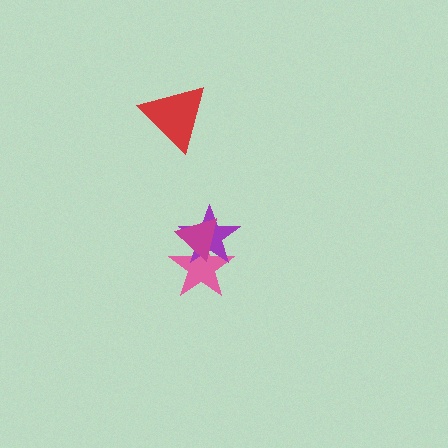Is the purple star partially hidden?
Yes, it is partially covered by another shape.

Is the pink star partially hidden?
Yes, it is partially covered by another shape.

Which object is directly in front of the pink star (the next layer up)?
The purple star is directly in front of the pink star.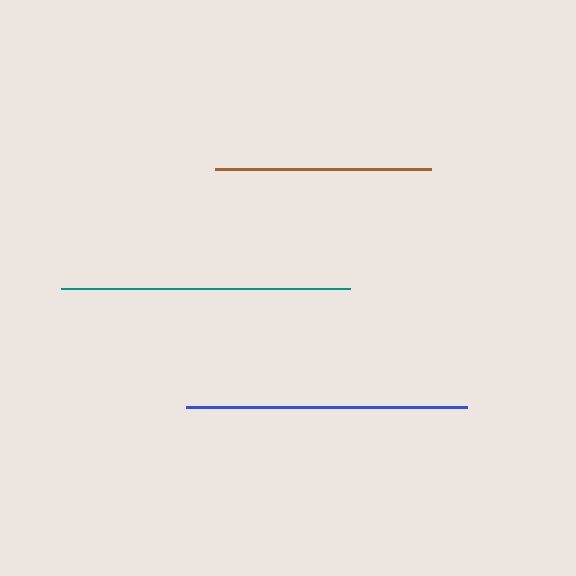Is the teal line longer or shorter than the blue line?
The teal line is longer than the blue line.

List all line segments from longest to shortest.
From longest to shortest: teal, blue, brown.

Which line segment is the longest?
The teal line is the longest at approximately 289 pixels.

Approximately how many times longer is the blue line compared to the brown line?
The blue line is approximately 1.3 times the length of the brown line.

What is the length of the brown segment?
The brown segment is approximately 216 pixels long.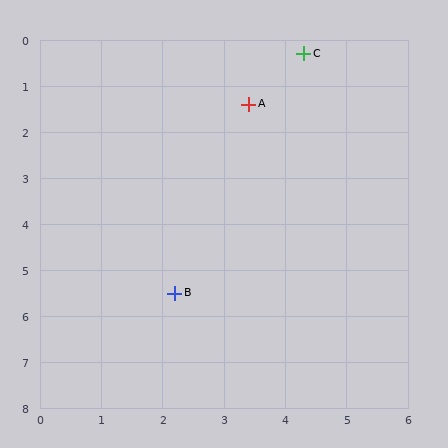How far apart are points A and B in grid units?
Points A and B are about 4.3 grid units apart.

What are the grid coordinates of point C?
Point C is at approximately (4.3, 0.3).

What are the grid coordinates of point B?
Point B is at approximately (2.2, 5.5).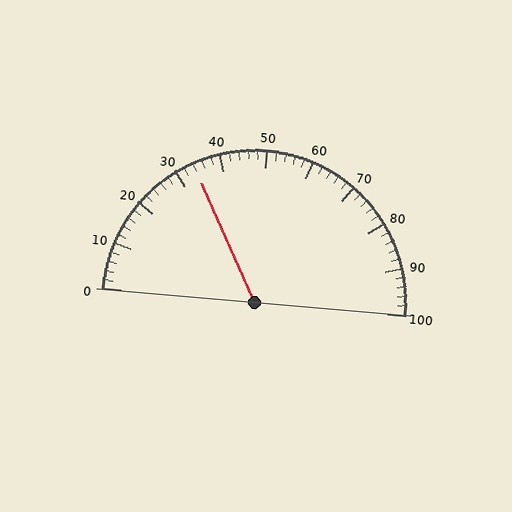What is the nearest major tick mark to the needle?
The nearest major tick mark is 30.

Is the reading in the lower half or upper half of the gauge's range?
The reading is in the lower half of the range (0 to 100).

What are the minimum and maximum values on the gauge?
The gauge ranges from 0 to 100.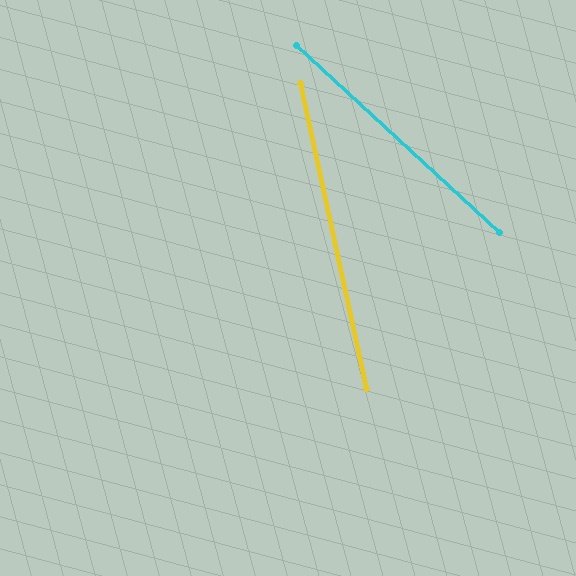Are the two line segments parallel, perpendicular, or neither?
Neither parallel nor perpendicular — they differ by about 35°.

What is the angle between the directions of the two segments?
Approximately 35 degrees.